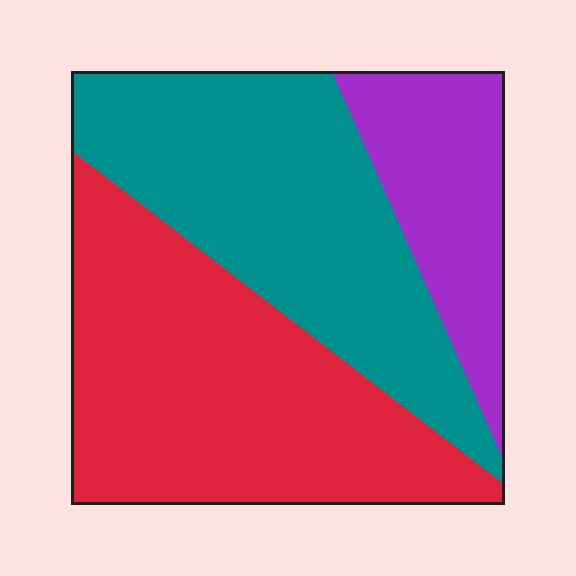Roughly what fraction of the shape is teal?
Teal takes up about two fifths (2/5) of the shape.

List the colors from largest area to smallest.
From largest to smallest: red, teal, purple.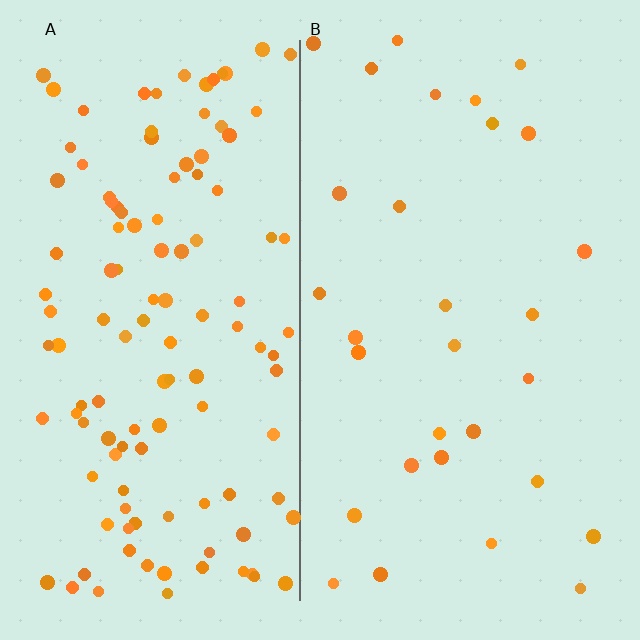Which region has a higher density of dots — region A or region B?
A (the left).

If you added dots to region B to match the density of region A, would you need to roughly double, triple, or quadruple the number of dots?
Approximately quadruple.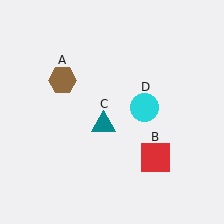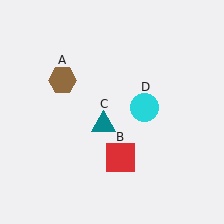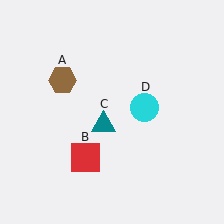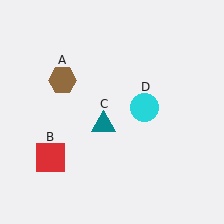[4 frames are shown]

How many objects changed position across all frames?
1 object changed position: red square (object B).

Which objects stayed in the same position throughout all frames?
Brown hexagon (object A) and teal triangle (object C) and cyan circle (object D) remained stationary.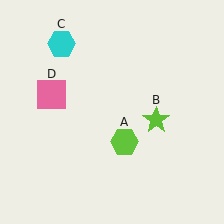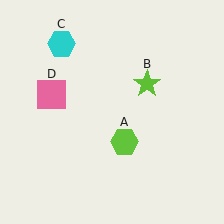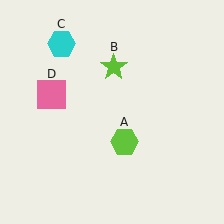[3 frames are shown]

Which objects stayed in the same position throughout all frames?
Lime hexagon (object A) and cyan hexagon (object C) and pink square (object D) remained stationary.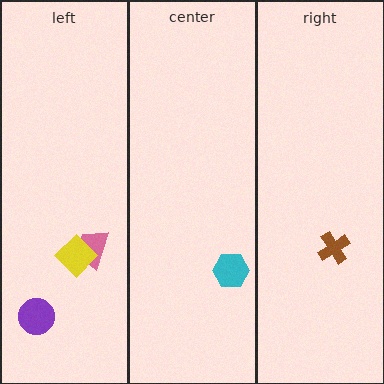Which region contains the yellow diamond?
The left region.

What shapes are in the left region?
The pink trapezoid, the purple circle, the yellow diamond.